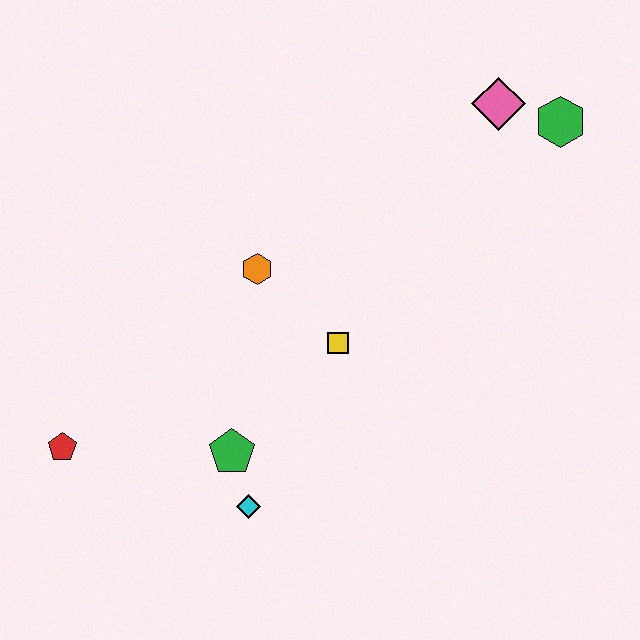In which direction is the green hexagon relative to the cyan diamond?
The green hexagon is above the cyan diamond.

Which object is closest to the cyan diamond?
The green pentagon is closest to the cyan diamond.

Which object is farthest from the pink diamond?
The red pentagon is farthest from the pink diamond.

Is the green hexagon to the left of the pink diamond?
No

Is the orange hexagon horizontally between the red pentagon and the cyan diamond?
No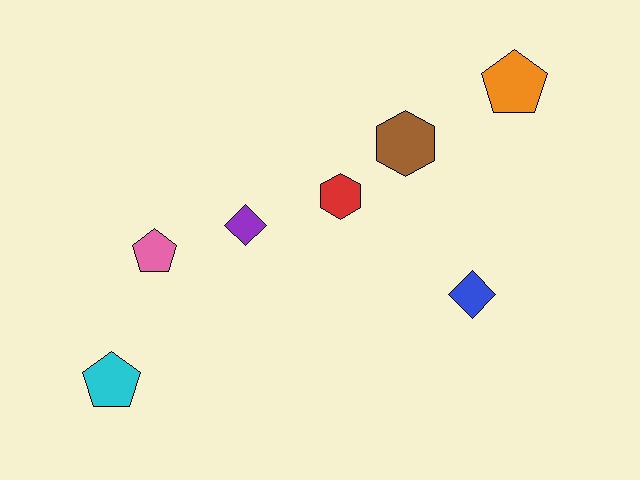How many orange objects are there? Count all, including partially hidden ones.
There is 1 orange object.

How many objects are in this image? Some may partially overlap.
There are 7 objects.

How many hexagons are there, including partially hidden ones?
There are 2 hexagons.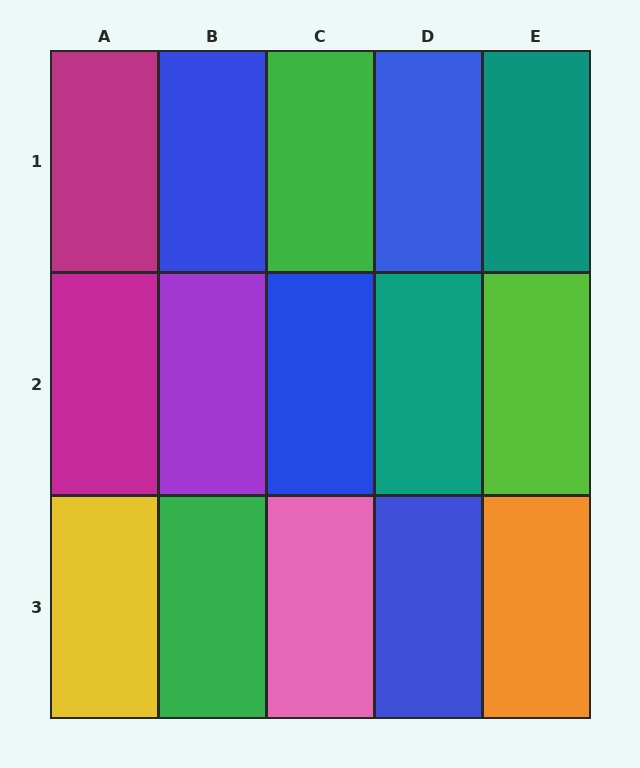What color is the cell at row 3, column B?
Green.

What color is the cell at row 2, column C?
Blue.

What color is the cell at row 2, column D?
Teal.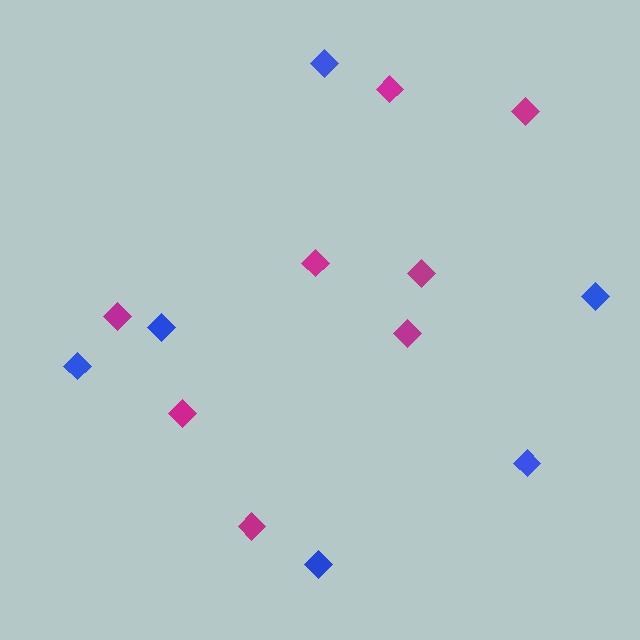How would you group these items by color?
There are 2 groups: one group of blue diamonds (6) and one group of magenta diamonds (8).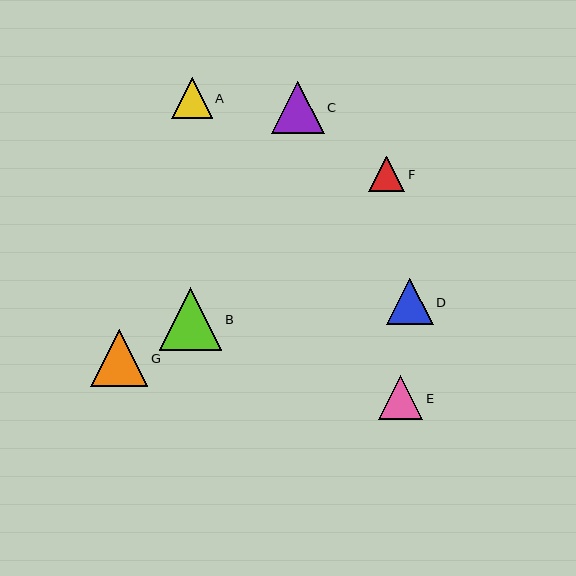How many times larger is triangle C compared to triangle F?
Triangle C is approximately 1.5 times the size of triangle F.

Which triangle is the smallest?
Triangle F is the smallest with a size of approximately 36 pixels.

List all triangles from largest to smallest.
From largest to smallest: B, G, C, D, E, A, F.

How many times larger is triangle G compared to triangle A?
Triangle G is approximately 1.4 times the size of triangle A.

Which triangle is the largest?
Triangle B is the largest with a size of approximately 62 pixels.